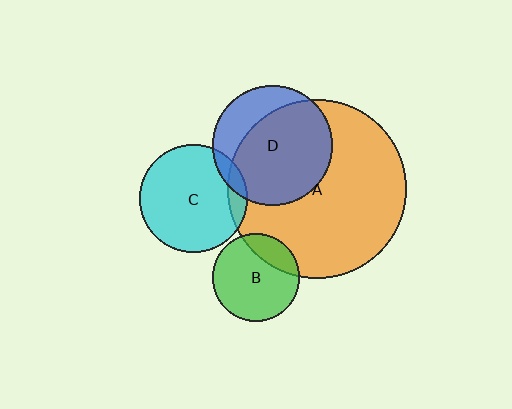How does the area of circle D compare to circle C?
Approximately 1.2 times.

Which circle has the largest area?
Circle A (orange).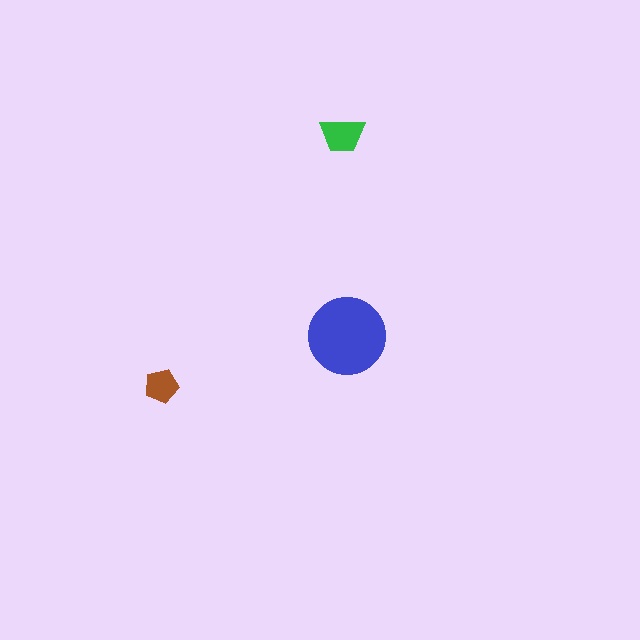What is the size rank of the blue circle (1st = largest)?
1st.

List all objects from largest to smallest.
The blue circle, the green trapezoid, the brown pentagon.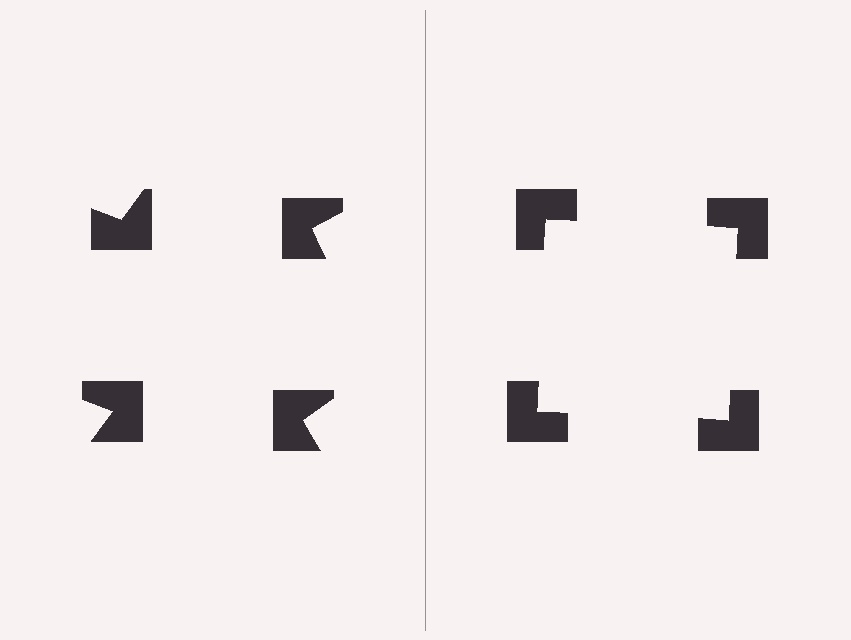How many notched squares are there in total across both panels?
8 — 4 on each side.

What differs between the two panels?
The notched squares are positioned identically on both sides; only the wedge orientations differ. On the right they align to a square; on the left they are misaligned.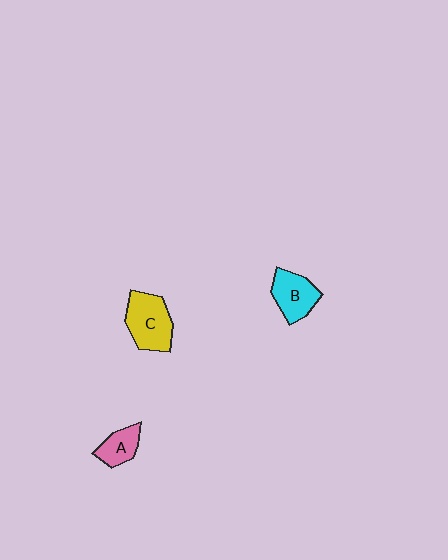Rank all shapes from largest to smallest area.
From largest to smallest: C (yellow), B (cyan), A (pink).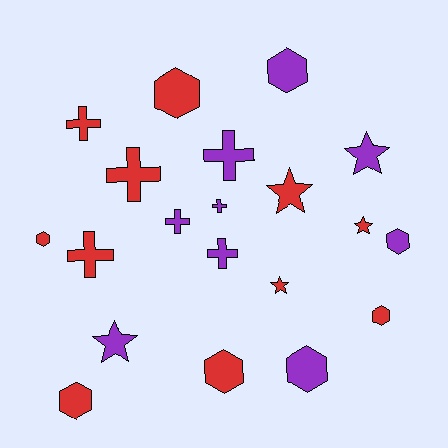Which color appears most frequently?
Red, with 11 objects.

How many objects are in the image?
There are 20 objects.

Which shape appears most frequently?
Hexagon, with 8 objects.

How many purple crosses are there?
There are 4 purple crosses.